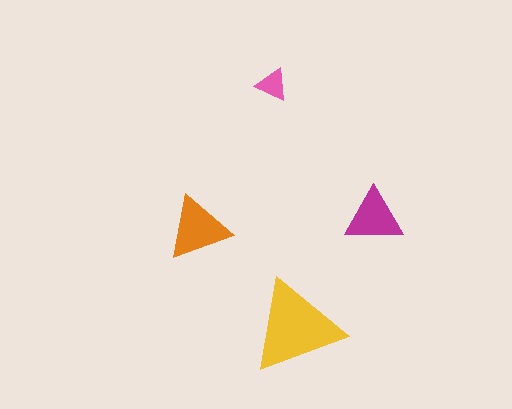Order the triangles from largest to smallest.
the yellow one, the orange one, the magenta one, the pink one.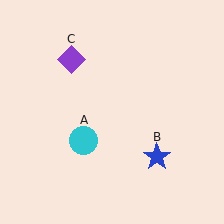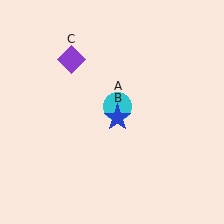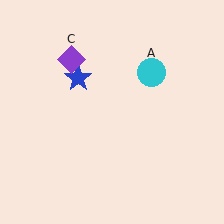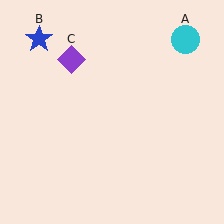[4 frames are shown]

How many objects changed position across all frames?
2 objects changed position: cyan circle (object A), blue star (object B).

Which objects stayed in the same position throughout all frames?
Purple diamond (object C) remained stationary.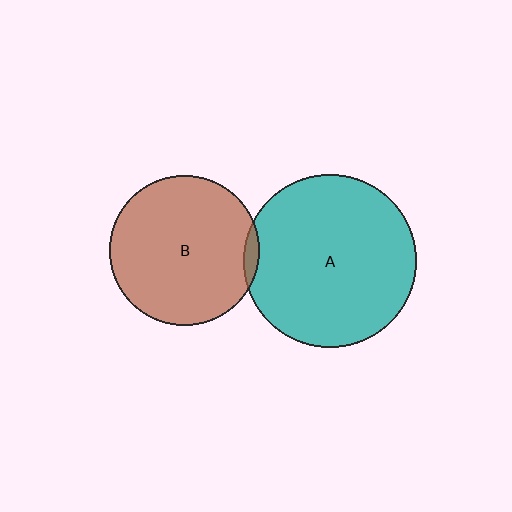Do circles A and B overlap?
Yes.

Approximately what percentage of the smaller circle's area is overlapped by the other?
Approximately 5%.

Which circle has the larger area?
Circle A (teal).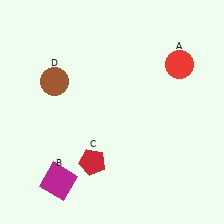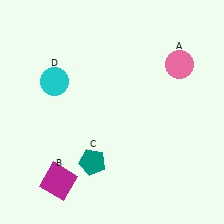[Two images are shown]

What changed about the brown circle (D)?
In Image 1, D is brown. In Image 2, it changed to cyan.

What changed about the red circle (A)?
In Image 1, A is red. In Image 2, it changed to pink.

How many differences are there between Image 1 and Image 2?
There are 3 differences between the two images.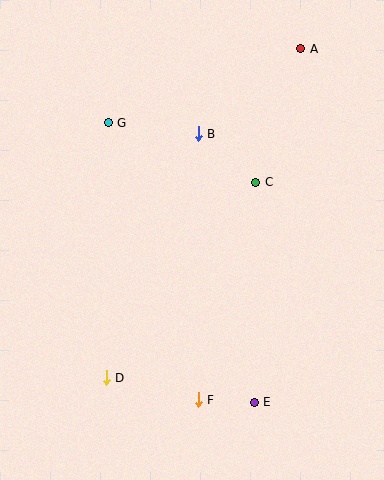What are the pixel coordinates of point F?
Point F is at (198, 400).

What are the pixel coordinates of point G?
Point G is at (108, 123).